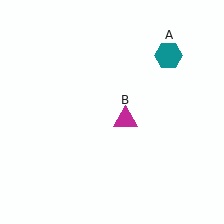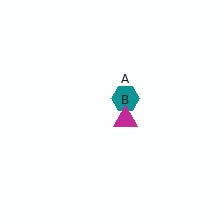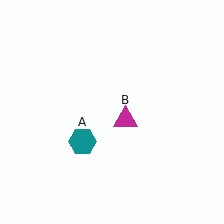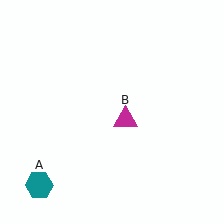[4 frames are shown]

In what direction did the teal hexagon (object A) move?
The teal hexagon (object A) moved down and to the left.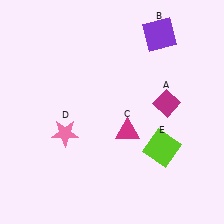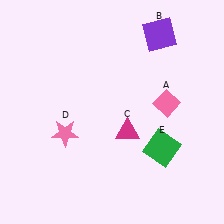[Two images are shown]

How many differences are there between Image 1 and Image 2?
There are 2 differences between the two images.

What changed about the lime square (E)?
In Image 1, E is lime. In Image 2, it changed to green.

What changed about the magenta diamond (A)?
In Image 1, A is magenta. In Image 2, it changed to pink.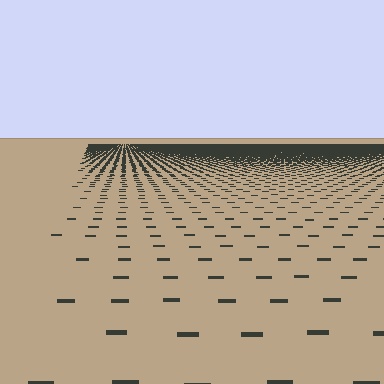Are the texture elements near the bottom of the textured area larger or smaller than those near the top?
Larger. Near the bottom, elements are closer to the viewer and appear at a bigger on-screen size.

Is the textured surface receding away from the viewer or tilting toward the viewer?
The surface is receding away from the viewer. Texture elements get smaller and denser toward the top.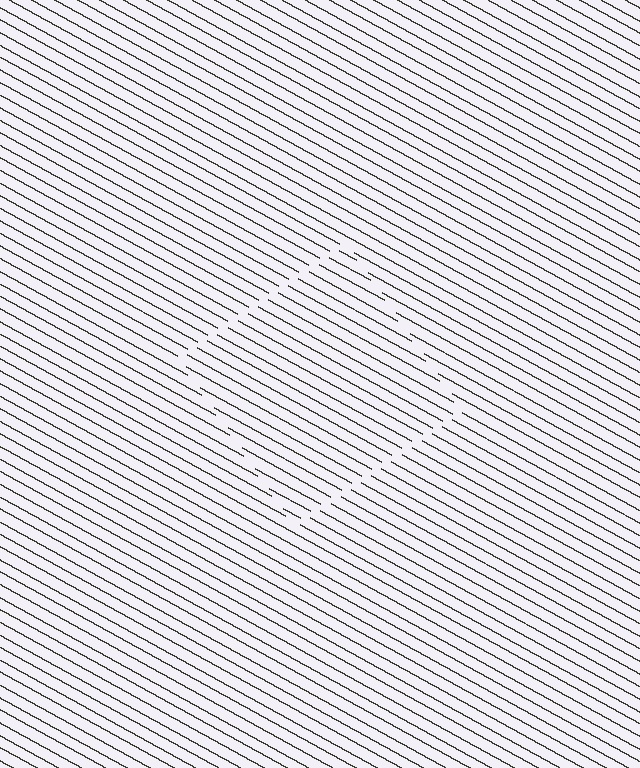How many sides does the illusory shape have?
4 sides — the line-ends trace a square.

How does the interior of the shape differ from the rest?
The interior of the shape contains the same grating, shifted by half a period — the contour is defined by the phase discontinuity where line-ends from the inner and outer gratings abut.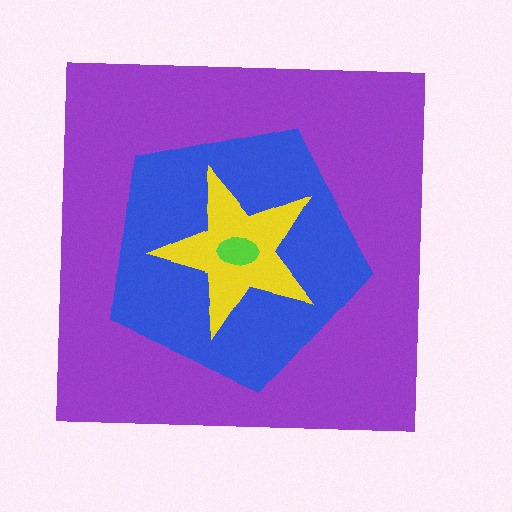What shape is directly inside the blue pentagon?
The yellow star.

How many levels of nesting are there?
4.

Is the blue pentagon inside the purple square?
Yes.